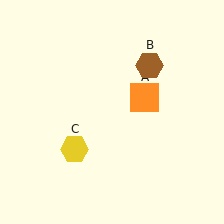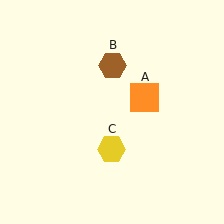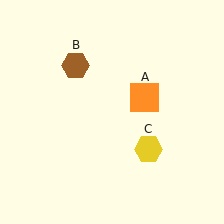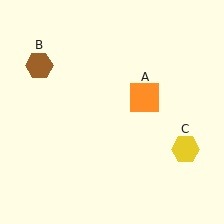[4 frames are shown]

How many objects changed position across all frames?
2 objects changed position: brown hexagon (object B), yellow hexagon (object C).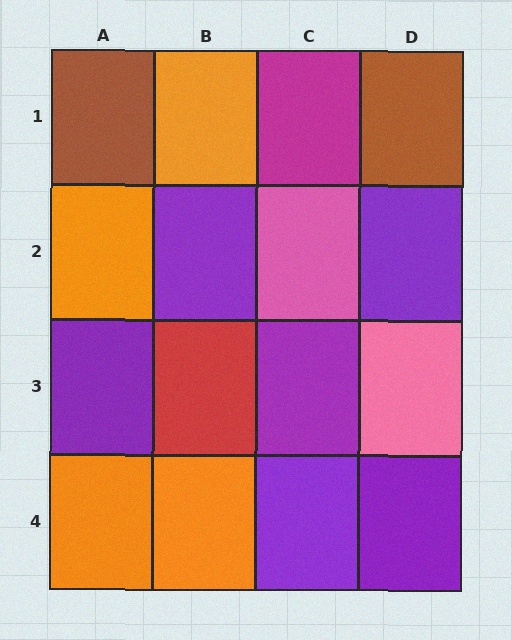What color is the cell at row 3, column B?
Red.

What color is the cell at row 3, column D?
Pink.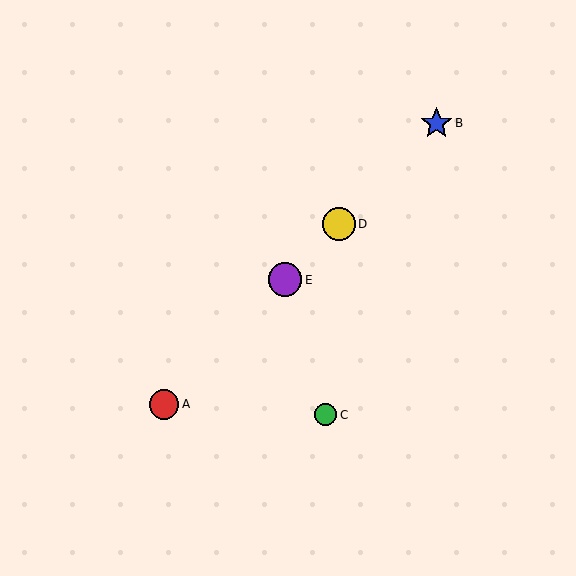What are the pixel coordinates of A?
Object A is at (164, 404).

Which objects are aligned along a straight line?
Objects A, B, D, E are aligned along a straight line.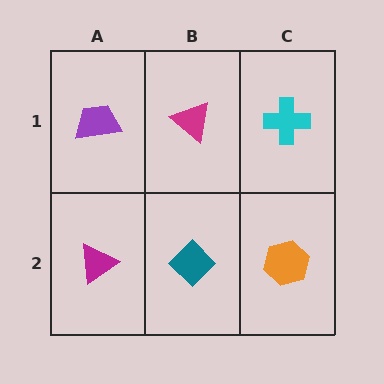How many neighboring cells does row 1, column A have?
2.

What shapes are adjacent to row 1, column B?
A teal diamond (row 2, column B), a purple trapezoid (row 1, column A), a cyan cross (row 1, column C).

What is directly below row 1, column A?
A magenta triangle.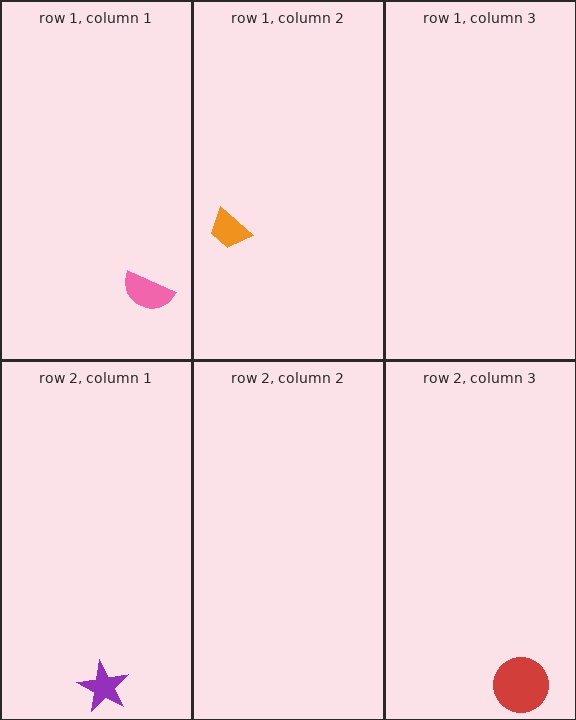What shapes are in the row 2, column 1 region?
The purple star.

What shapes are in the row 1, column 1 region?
The pink semicircle.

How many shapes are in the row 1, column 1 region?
1.